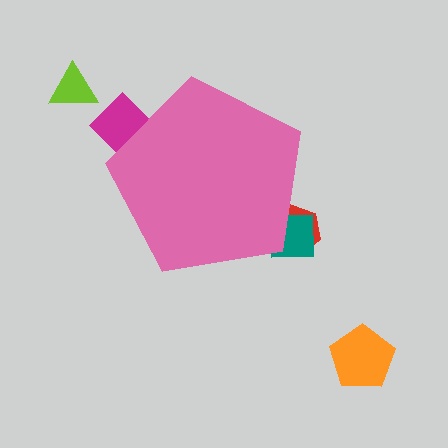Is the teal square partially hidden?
Yes, the teal square is partially hidden behind the pink pentagon.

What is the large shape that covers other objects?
A pink pentagon.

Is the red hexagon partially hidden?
Yes, the red hexagon is partially hidden behind the pink pentagon.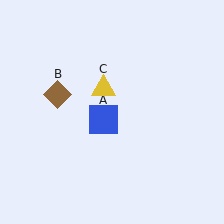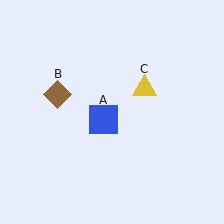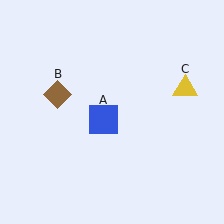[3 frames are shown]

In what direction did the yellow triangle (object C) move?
The yellow triangle (object C) moved right.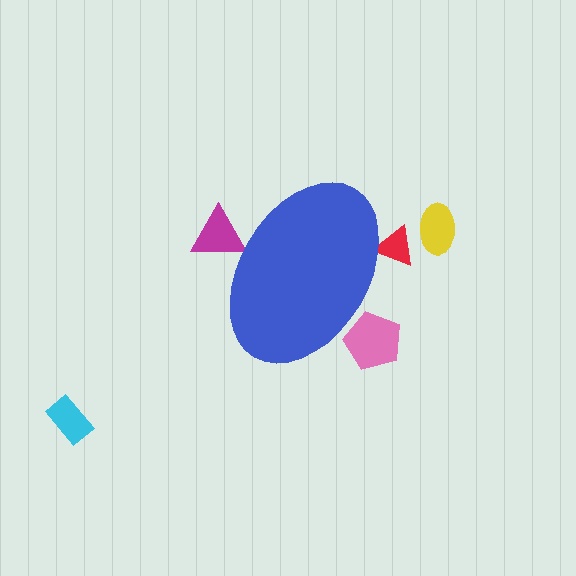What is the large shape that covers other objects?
A blue ellipse.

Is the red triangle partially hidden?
Yes, the red triangle is partially hidden behind the blue ellipse.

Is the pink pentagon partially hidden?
Yes, the pink pentagon is partially hidden behind the blue ellipse.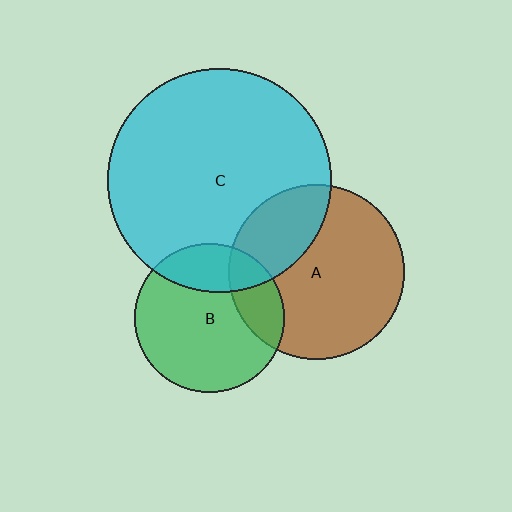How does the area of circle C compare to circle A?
Approximately 1.6 times.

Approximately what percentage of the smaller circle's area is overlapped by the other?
Approximately 25%.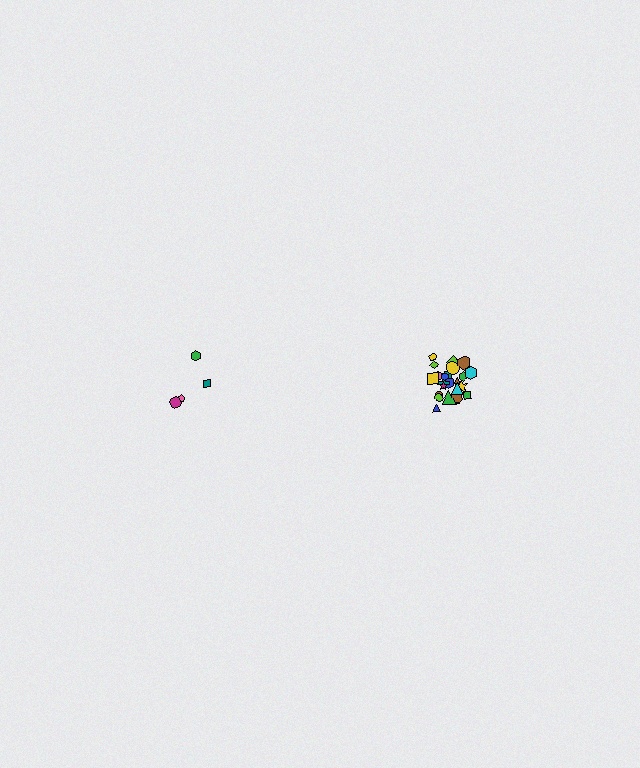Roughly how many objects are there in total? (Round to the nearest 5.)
Roughly 30 objects in total.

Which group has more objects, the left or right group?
The right group.